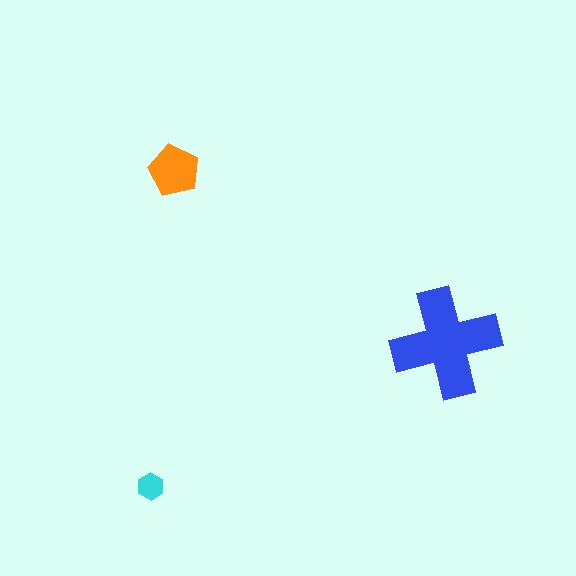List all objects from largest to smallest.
The blue cross, the orange pentagon, the cyan hexagon.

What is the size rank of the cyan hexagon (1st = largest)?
3rd.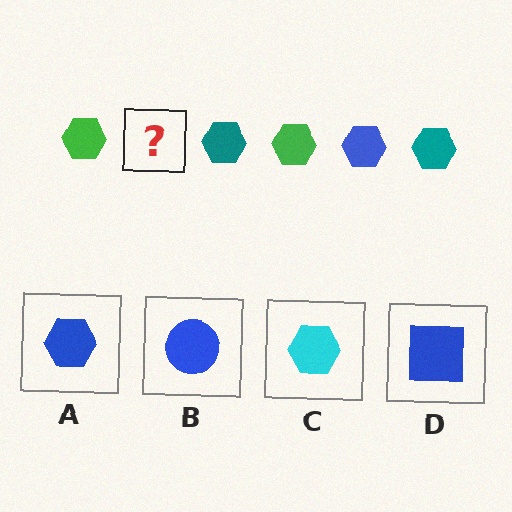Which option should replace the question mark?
Option A.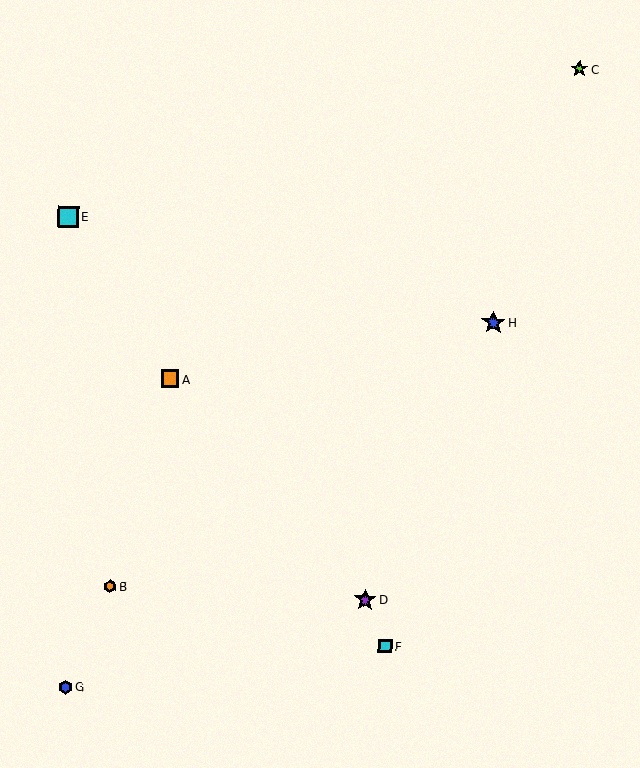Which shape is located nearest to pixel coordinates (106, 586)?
The orange hexagon (labeled B) at (110, 587) is nearest to that location.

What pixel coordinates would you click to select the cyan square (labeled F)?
Click at (385, 646) to select the cyan square F.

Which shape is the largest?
The blue star (labeled H) is the largest.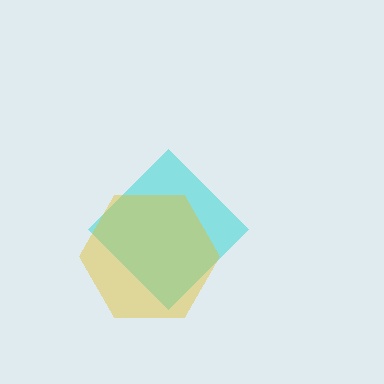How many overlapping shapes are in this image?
There are 2 overlapping shapes in the image.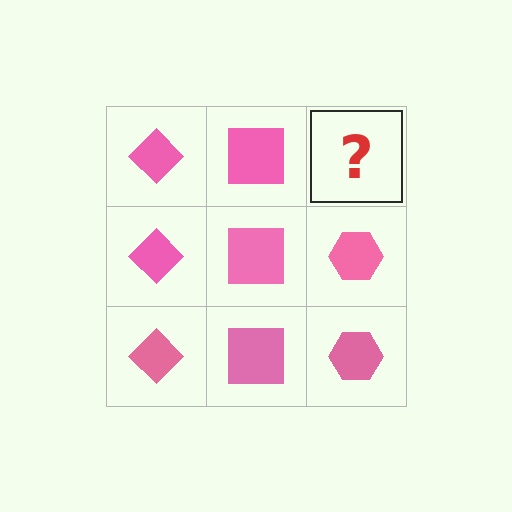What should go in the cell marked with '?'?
The missing cell should contain a pink hexagon.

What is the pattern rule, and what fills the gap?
The rule is that each column has a consistent shape. The gap should be filled with a pink hexagon.